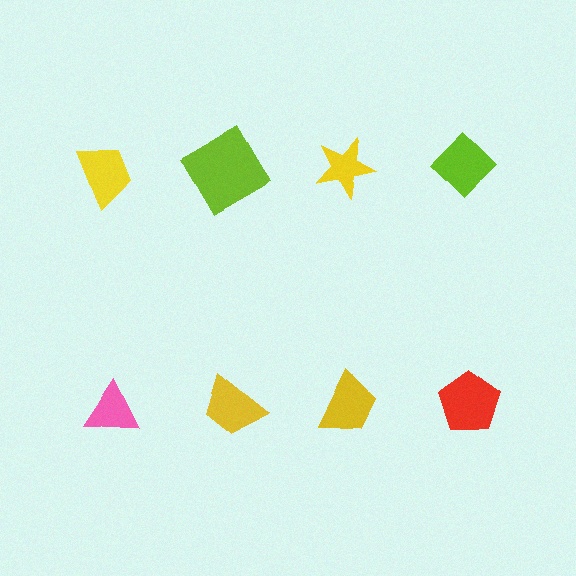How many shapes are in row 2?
4 shapes.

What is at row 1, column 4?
A lime diamond.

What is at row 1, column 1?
A yellow trapezoid.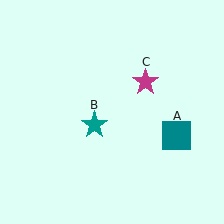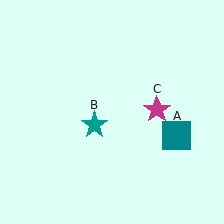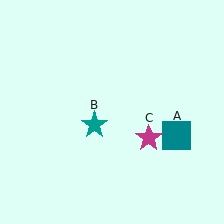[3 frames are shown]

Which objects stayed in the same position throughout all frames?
Teal square (object A) and teal star (object B) remained stationary.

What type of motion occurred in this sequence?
The magenta star (object C) rotated clockwise around the center of the scene.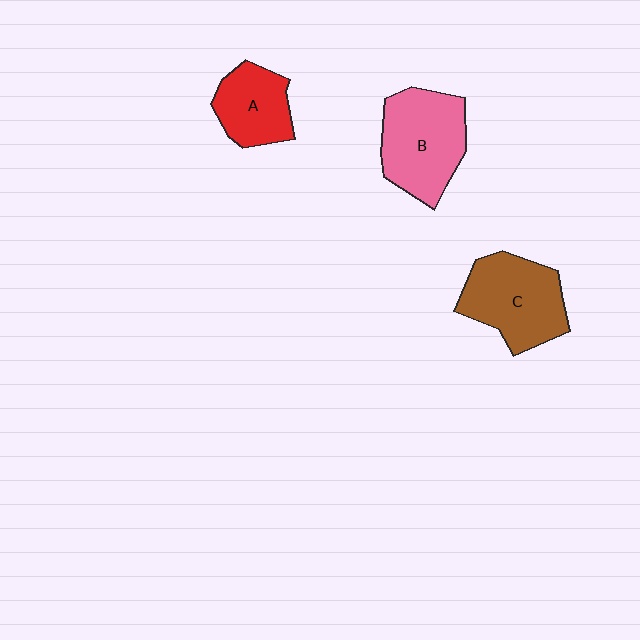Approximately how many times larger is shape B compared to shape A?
Approximately 1.5 times.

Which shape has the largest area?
Shape B (pink).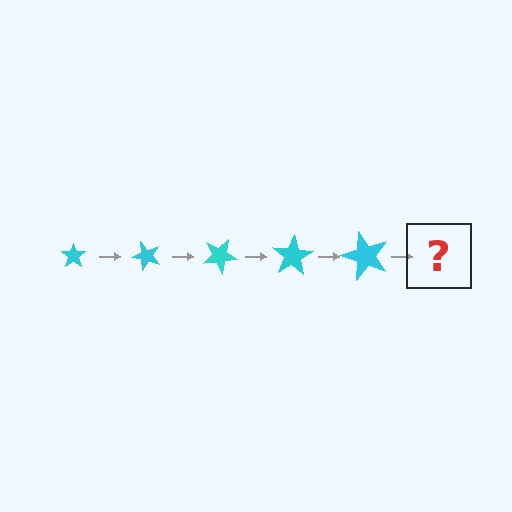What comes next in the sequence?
The next element should be a star, larger than the previous one and rotated 250 degrees from the start.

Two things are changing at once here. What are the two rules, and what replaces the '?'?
The two rules are that the star grows larger each step and it rotates 50 degrees each step. The '?' should be a star, larger than the previous one and rotated 250 degrees from the start.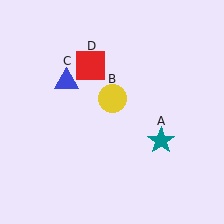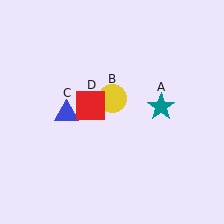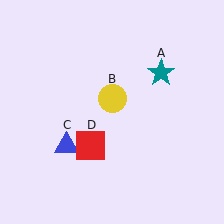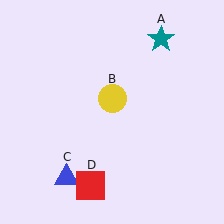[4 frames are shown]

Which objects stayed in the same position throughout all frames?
Yellow circle (object B) remained stationary.